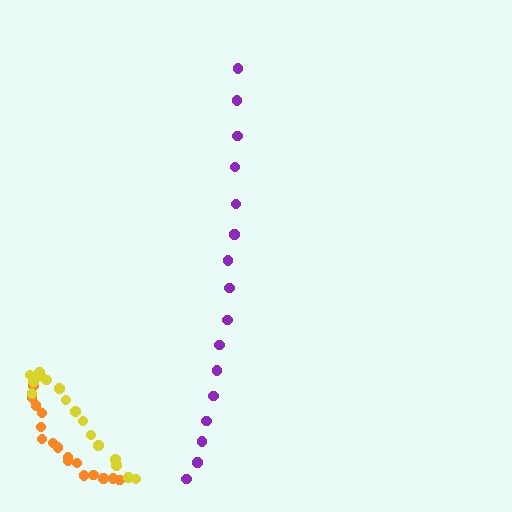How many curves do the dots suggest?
There are 3 distinct paths.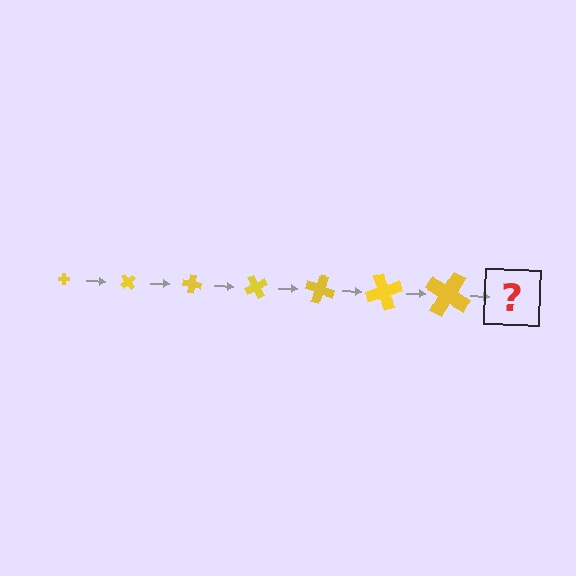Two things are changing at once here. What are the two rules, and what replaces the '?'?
The two rules are that the cross grows larger each step and it rotates 50 degrees each step. The '?' should be a cross, larger than the previous one and rotated 350 degrees from the start.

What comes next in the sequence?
The next element should be a cross, larger than the previous one and rotated 350 degrees from the start.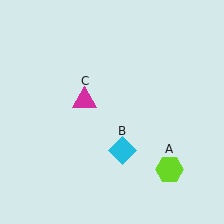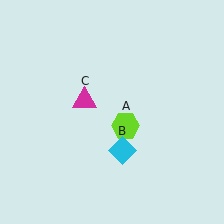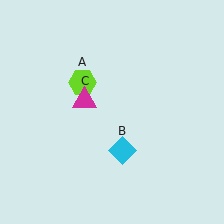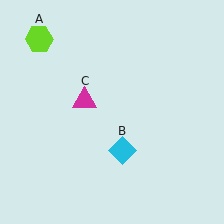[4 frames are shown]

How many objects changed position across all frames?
1 object changed position: lime hexagon (object A).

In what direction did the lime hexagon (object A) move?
The lime hexagon (object A) moved up and to the left.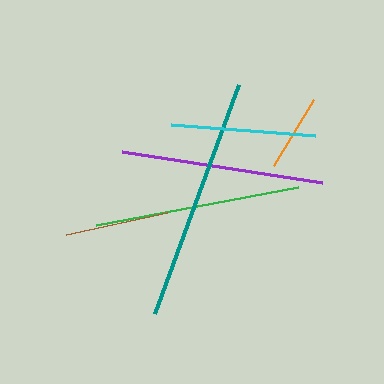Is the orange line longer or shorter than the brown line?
The brown line is longer than the orange line.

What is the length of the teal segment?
The teal segment is approximately 244 pixels long.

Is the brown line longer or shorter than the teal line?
The teal line is longer than the brown line.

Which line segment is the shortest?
The orange line is the shortest at approximately 78 pixels.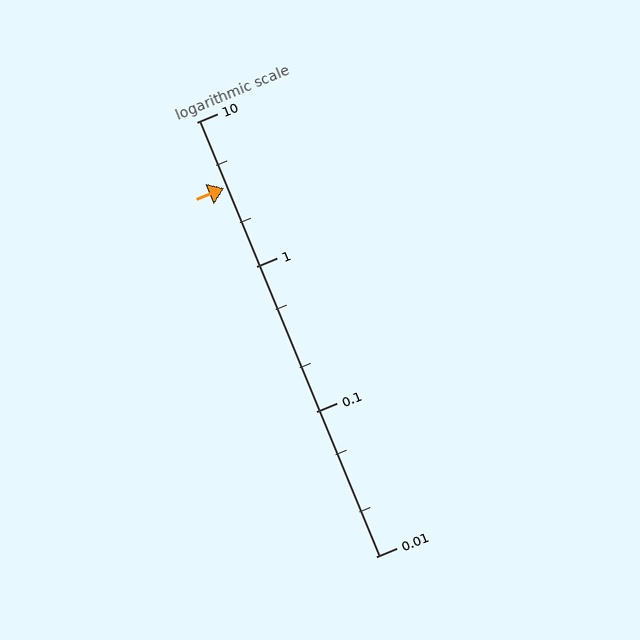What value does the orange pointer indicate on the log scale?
The pointer indicates approximately 3.5.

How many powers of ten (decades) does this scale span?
The scale spans 3 decades, from 0.01 to 10.